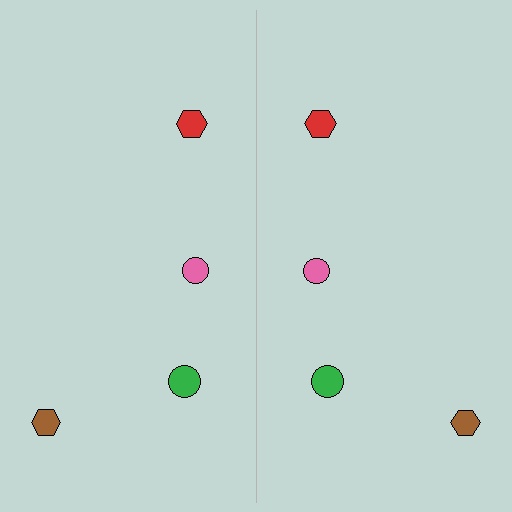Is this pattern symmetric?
Yes, this pattern has bilateral (reflection) symmetry.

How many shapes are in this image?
There are 8 shapes in this image.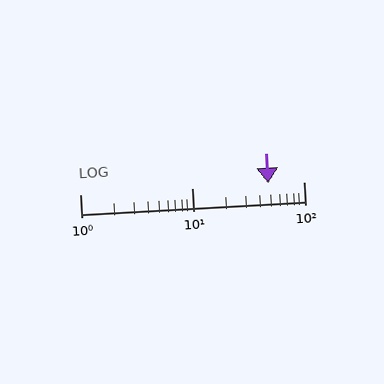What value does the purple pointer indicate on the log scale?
The pointer indicates approximately 48.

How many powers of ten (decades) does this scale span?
The scale spans 2 decades, from 1 to 100.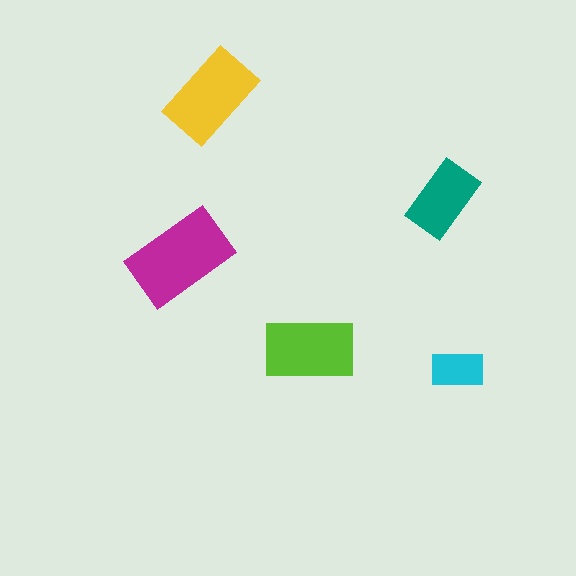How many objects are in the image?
There are 5 objects in the image.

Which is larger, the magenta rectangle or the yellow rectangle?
The magenta one.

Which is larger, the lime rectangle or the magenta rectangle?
The magenta one.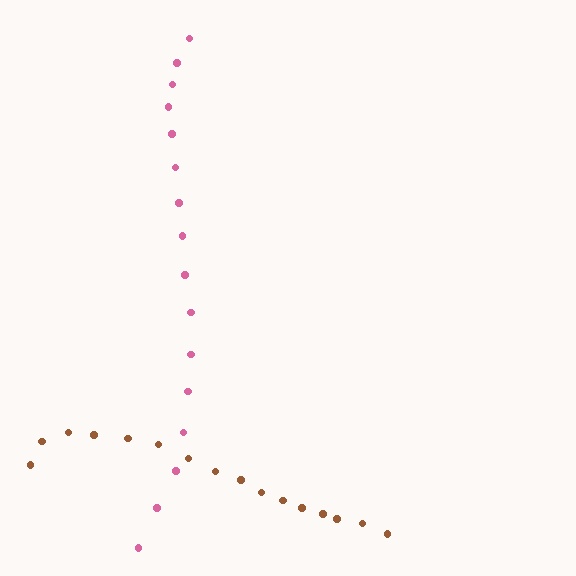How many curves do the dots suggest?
There are 2 distinct paths.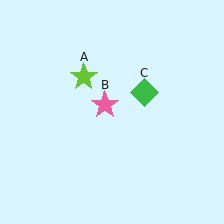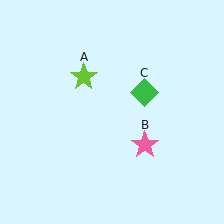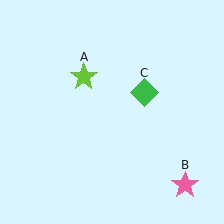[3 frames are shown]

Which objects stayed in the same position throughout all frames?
Lime star (object A) and green diamond (object C) remained stationary.